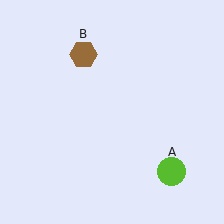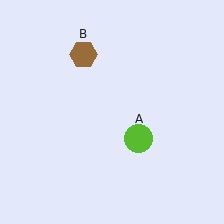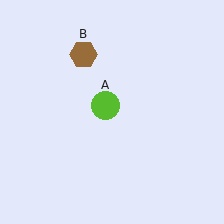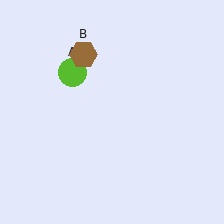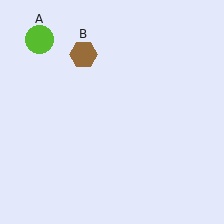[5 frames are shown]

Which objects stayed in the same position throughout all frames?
Brown hexagon (object B) remained stationary.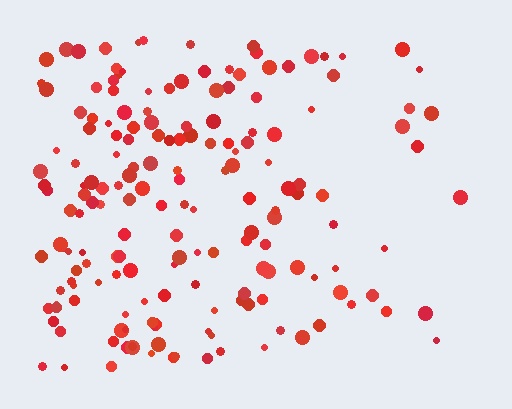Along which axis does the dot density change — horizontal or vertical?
Horizontal.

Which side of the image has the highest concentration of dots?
The left.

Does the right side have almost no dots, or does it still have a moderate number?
Still a moderate number, just noticeably fewer than the left.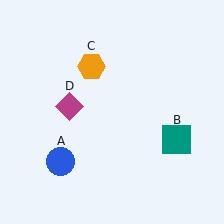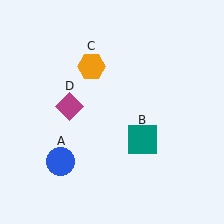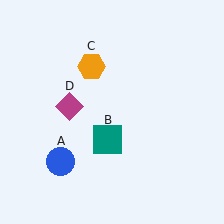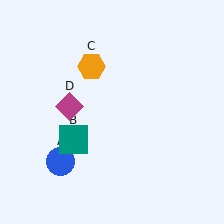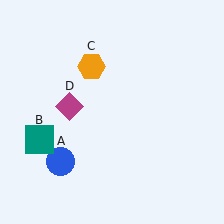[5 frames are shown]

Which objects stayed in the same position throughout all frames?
Blue circle (object A) and orange hexagon (object C) and magenta diamond (object D) remained stationary.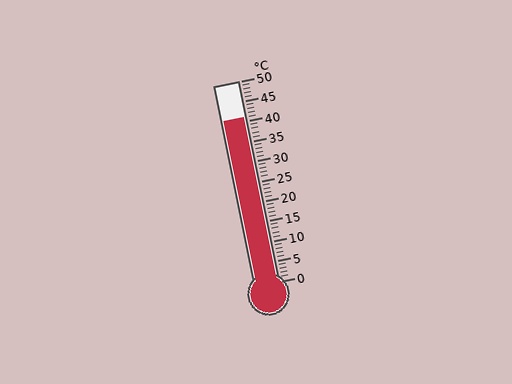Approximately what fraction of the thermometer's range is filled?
The thermometer is filled to approximately 80% of its range.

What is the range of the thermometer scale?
The thermometer scale ranges from 0°C to 50°C.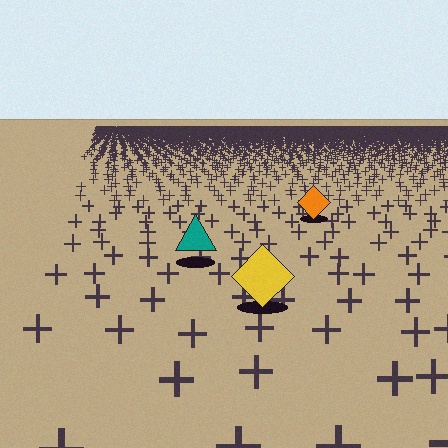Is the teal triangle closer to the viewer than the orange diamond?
Yes. The teal triangle is closer — you can tell from the texture gradient: the ground texture is coarser near it.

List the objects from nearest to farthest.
From nearest to farthest: the yellow diamond, the teal triangle, the orange diamond.